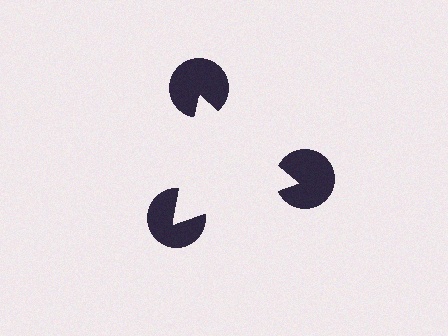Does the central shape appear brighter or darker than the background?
It typically appears slightly brighter than the background, even though no actual brightness change is drawn.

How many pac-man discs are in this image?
There are 3 — one at each vertex of the illusory triangle.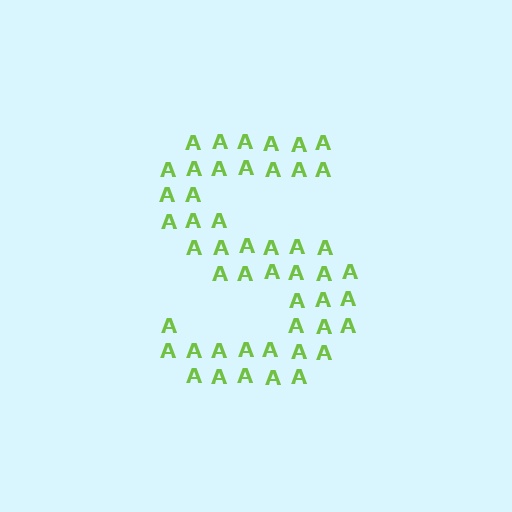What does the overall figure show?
The overall figure shows the letter S.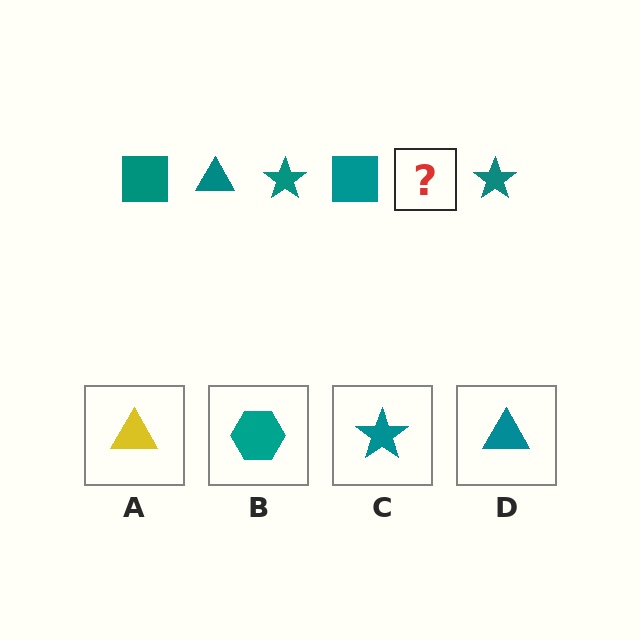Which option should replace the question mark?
Option D.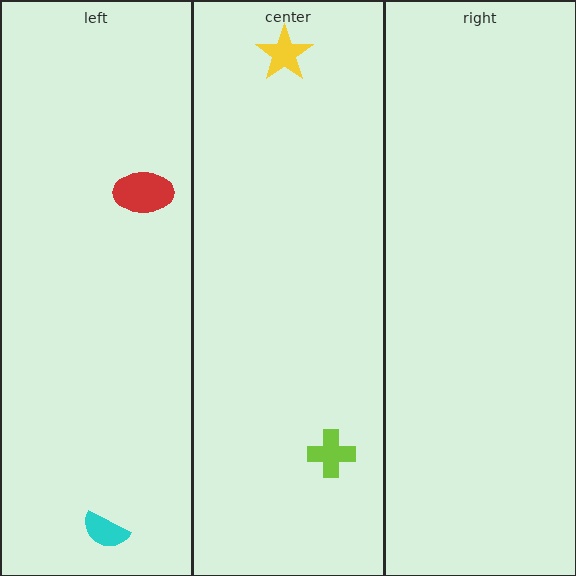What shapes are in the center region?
The lime cross, the yellow star.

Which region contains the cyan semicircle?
The left region.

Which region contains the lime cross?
The center region.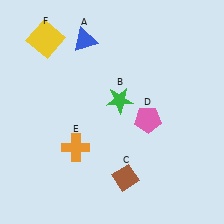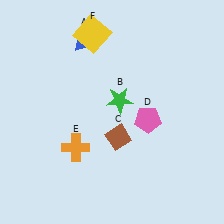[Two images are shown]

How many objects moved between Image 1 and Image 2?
2 objects moved between the two images.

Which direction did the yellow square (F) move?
The yellow square (F) moved right.